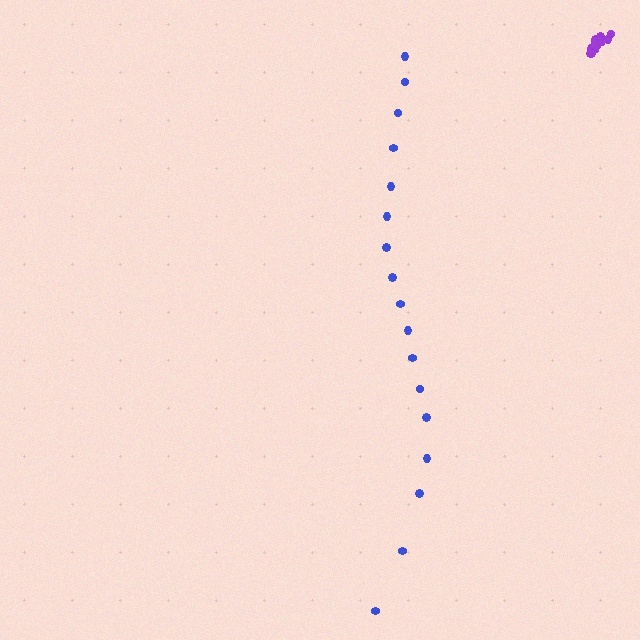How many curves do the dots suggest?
There are 2 distinct paths.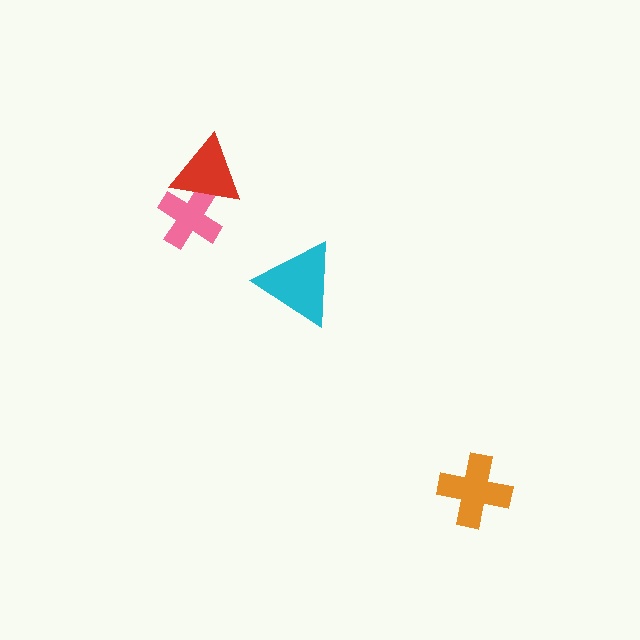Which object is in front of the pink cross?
The red triangle is in front of the pink cross.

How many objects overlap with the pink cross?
1 object overlaps with the pink cross.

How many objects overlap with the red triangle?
1 object overlaps with the red triangle.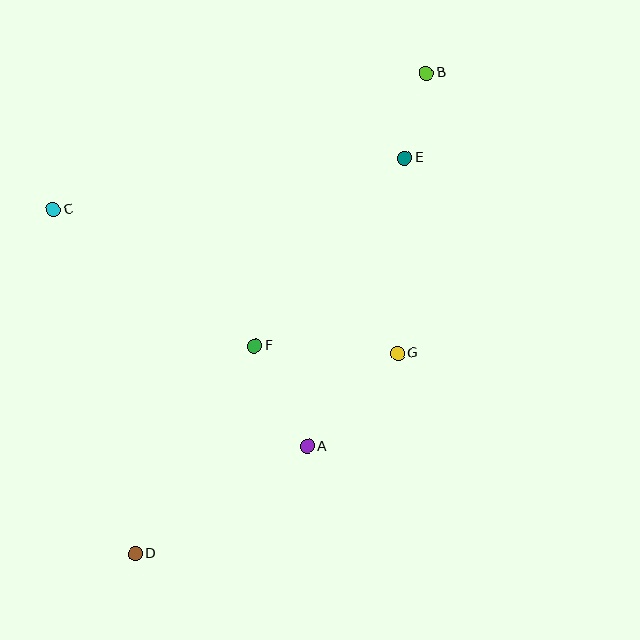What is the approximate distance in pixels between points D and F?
The distance between D and F is approximately 240 pixels.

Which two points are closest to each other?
Points B and E are closest to each other.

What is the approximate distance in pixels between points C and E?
The distance between C and E is approximately 355 pixels.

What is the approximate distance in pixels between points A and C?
The distance between A and C is approximately 347 pixels.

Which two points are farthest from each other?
Points B and D are farthest from each other.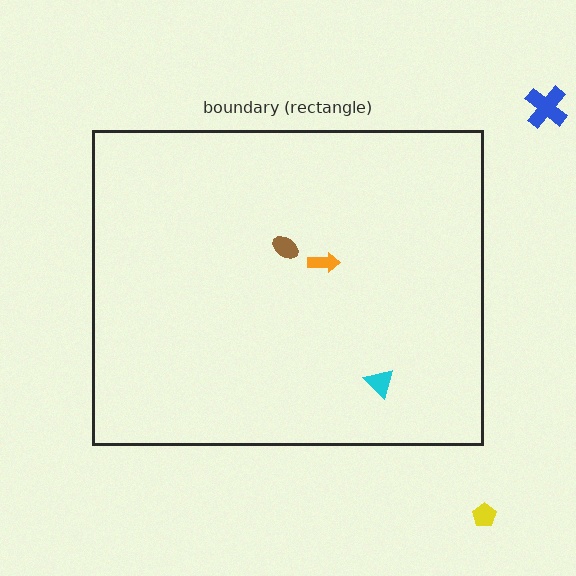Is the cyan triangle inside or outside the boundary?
Inside.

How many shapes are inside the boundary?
3 inside, 2 outside.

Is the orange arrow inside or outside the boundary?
Inside.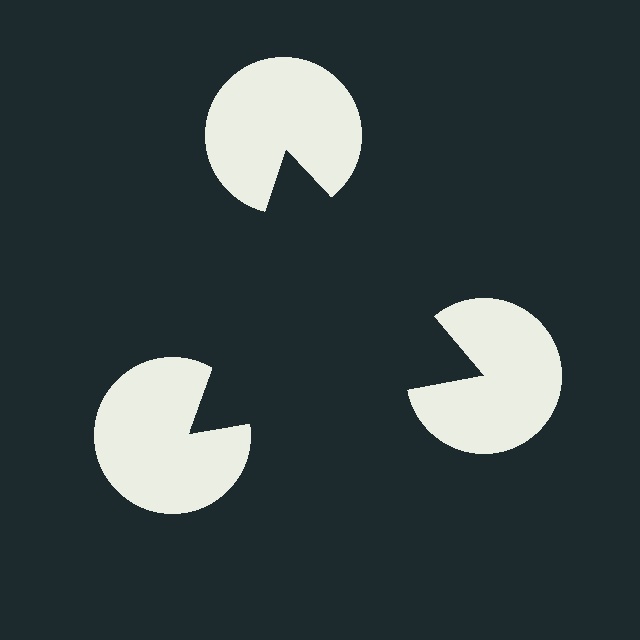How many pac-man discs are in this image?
There are 3 — one at each vertex of the illusory triangle.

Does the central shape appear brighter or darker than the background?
It typically appears slightly darker than the background, even though no actual brightness change is drawn.